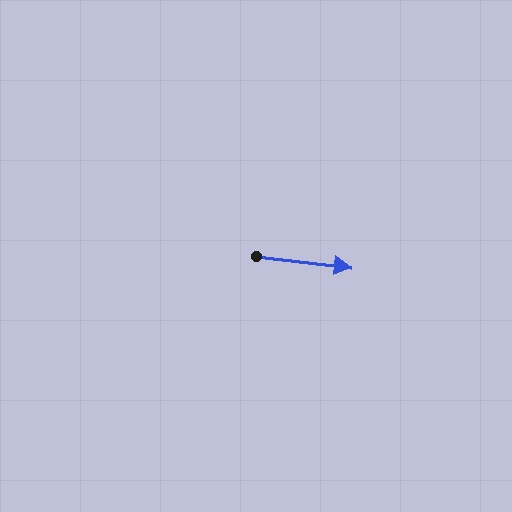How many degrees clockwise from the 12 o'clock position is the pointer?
Approximately 97 degrees.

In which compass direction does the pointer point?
East.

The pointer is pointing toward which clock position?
Roughly 3 o'clock.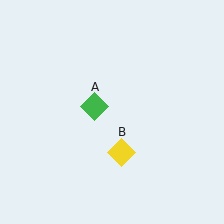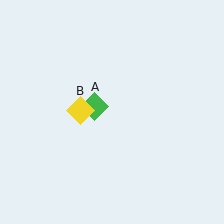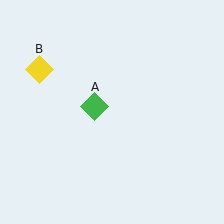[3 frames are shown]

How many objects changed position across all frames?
1 object changed position: yellow diamond (object B).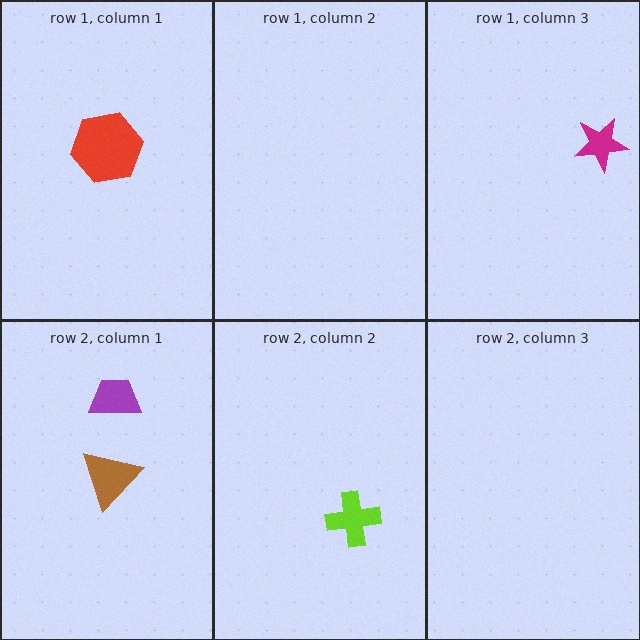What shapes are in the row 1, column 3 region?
The magenta star.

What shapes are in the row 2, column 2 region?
The lime cross.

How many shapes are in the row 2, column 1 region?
2.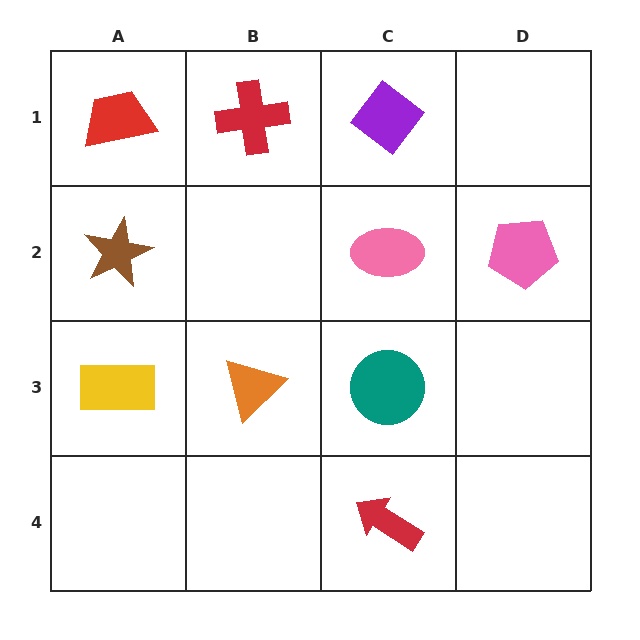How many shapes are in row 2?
3 shapes.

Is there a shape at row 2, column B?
No, that cell is empty.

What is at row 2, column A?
A brown star.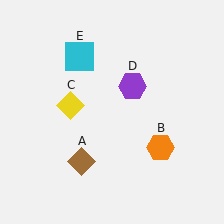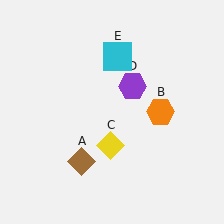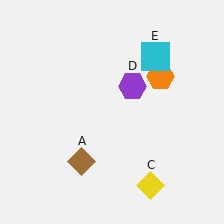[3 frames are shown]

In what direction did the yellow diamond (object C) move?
The yellow diamond (object C) moved down and to the right.